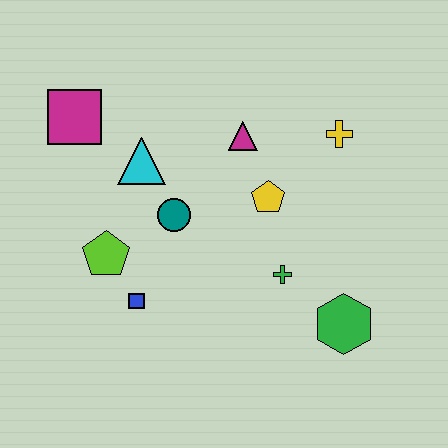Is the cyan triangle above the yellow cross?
No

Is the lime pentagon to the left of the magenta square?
No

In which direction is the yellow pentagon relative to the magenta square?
The yellow pentagon is to the right of the magenta square.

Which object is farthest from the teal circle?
The green hexagon is farthest from the teal circle.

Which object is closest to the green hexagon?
The green cross is closest to the green hexagon.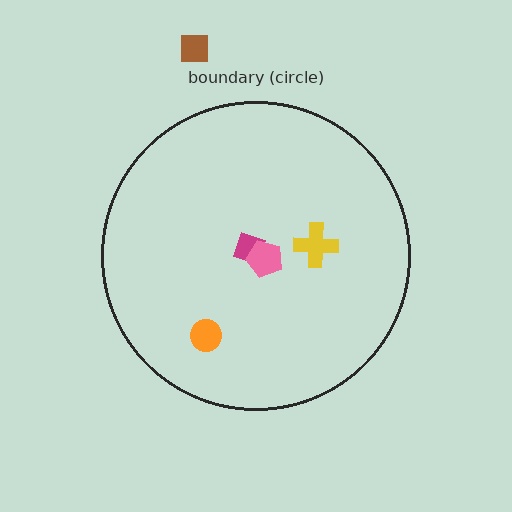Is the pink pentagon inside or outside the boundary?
Inside.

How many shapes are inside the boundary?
4 inside, 1 outside.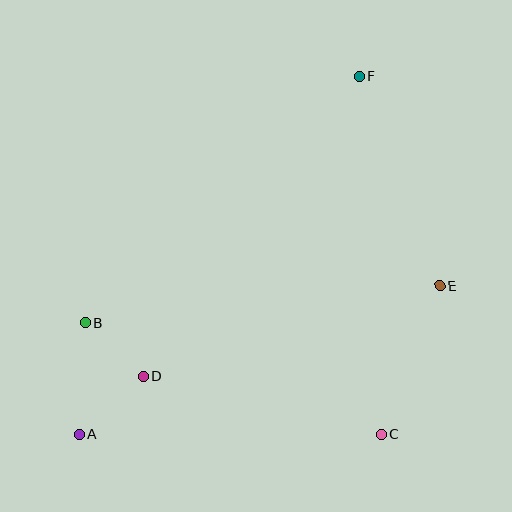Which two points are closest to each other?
Points B and D are closest to each other.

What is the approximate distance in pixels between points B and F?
The distance between B and F is approximately 368 pixels.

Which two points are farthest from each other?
Points A and F are farthest from each other.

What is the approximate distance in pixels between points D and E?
The distance between D and E is approximately 310 pixels.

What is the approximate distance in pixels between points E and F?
The distance between E and F is approximately 224 pixels.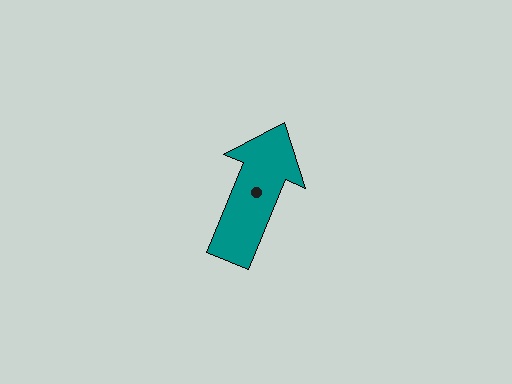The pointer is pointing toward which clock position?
Roughly 1 o'clock.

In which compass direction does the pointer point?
North.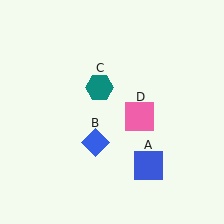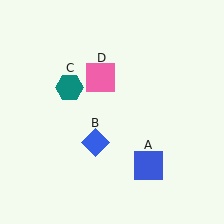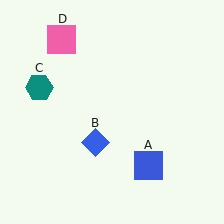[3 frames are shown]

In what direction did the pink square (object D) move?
The pink square (object D) moved up and to the left.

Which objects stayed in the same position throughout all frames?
Blue square (object A) and blue diamond (object B) remained stationary.